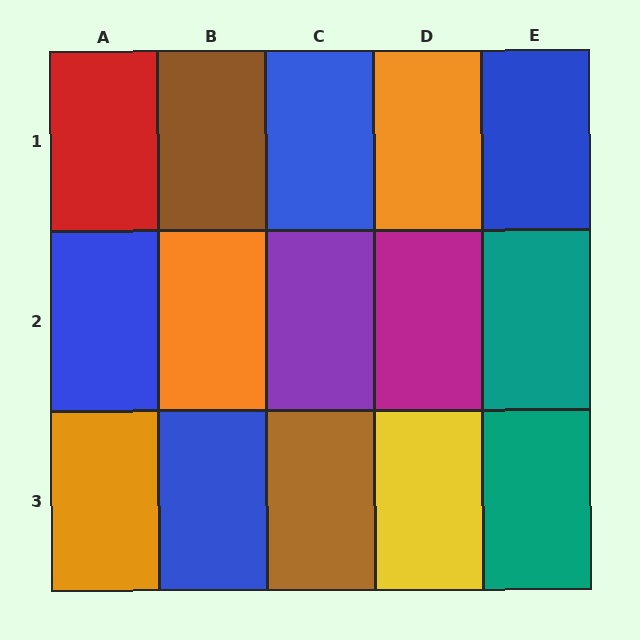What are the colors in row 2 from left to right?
Blue, orange, purple, magenta, teal.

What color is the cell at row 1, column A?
Red.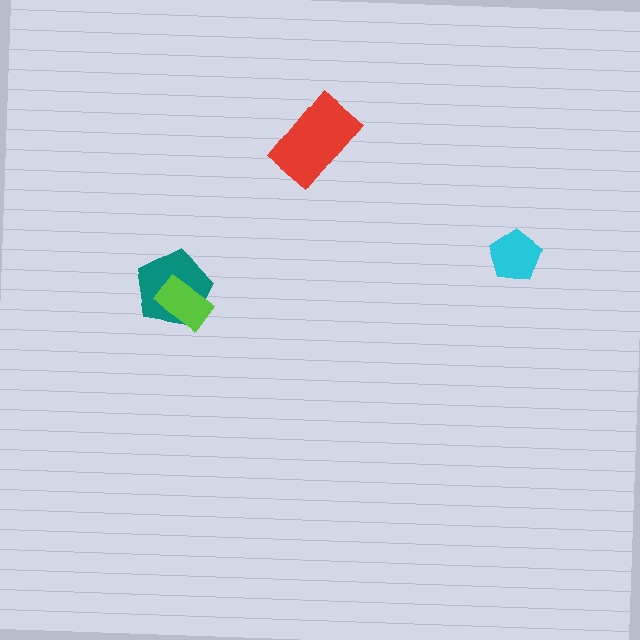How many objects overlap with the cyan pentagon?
0 objects overlap with the cyan pentagon.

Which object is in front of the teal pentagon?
The lime rectangle is in front of the teal pentagon.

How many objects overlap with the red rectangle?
0 objects overlap with the red rectangle.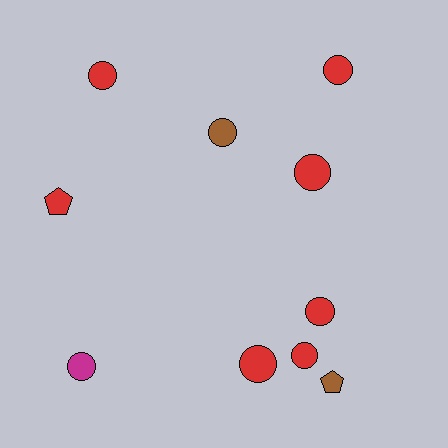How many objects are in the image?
There are 10 objects.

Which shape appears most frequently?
Circle, with 8 objects.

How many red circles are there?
There are 6 red circles.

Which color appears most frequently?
Red, with 7 objects.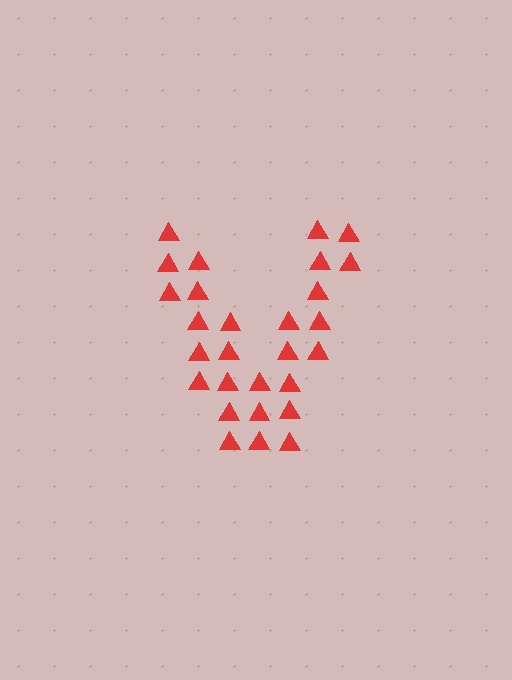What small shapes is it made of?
It is made of small triangles.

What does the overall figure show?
The overall figure shows the letter V.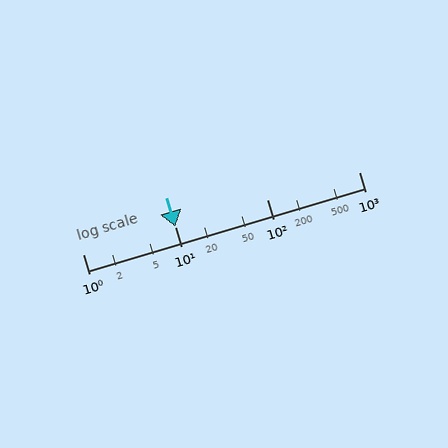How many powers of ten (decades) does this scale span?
The scale spans 3 decades, from 1 to 1000.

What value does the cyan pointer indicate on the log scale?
The pointer indicates approximately 10.